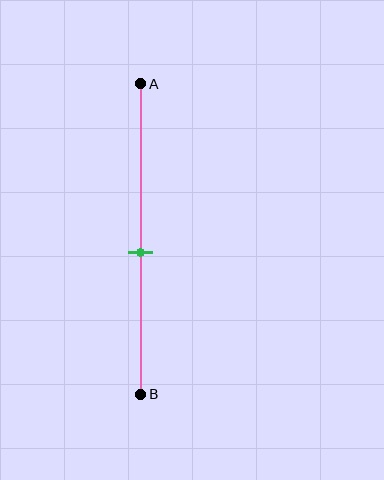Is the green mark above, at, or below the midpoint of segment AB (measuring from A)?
The green mark is below the midpoint of segment AB.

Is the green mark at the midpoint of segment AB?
No, the mark is at about 55% from A, not at the 50% midpoint.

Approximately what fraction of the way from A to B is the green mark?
The green mark is approximately 55% of the way from A to B.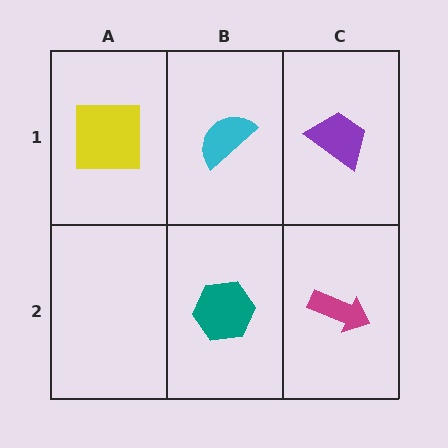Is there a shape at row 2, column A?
No, that cell is empty.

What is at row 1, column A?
A yellow square.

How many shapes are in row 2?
2 shapes.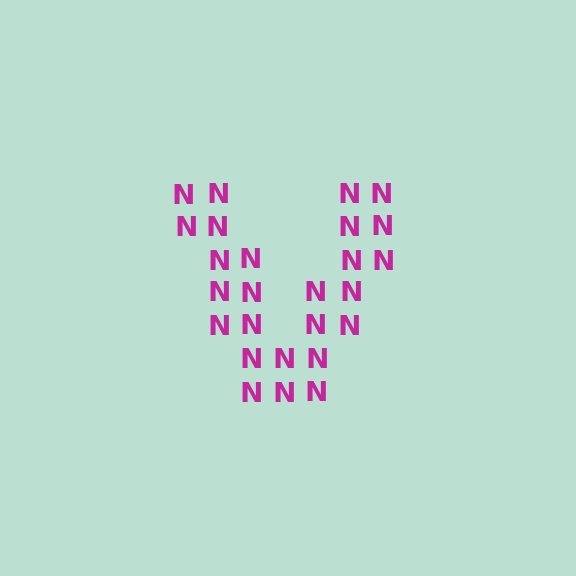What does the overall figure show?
The overall figure shows the letter V.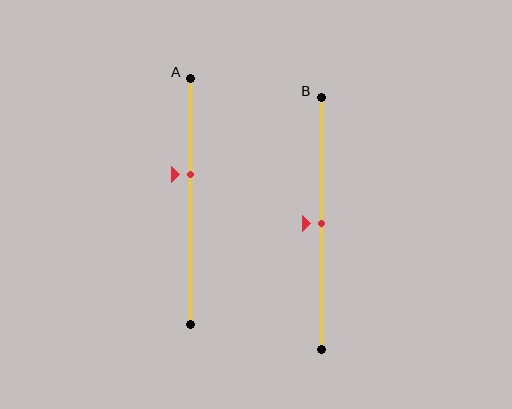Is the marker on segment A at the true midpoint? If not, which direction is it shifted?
No, the marker on segment A is shifted upward by about 11% of the segment length.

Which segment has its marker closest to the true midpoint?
Segment B has its marker closest to the true midpoint.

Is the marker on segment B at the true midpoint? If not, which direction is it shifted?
Yes, the marker on segment B is at the true midpoint.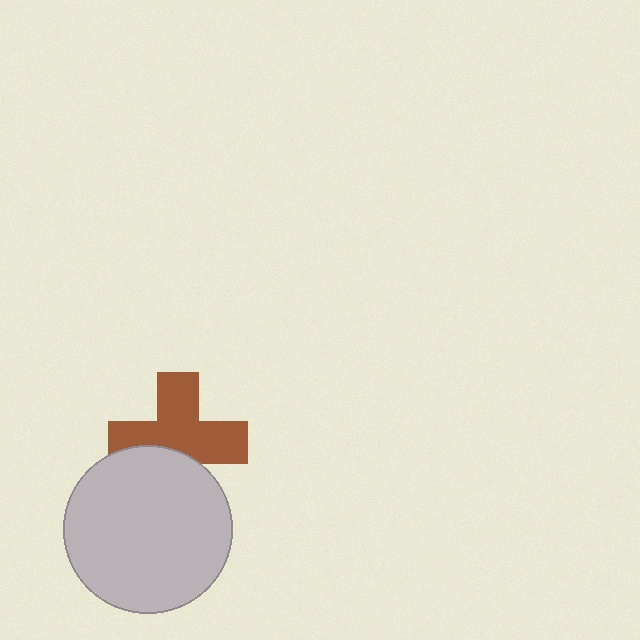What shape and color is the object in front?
The object in front is a light gray circle.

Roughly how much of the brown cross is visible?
Most of it is visible (roughly 67%).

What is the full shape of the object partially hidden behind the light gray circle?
The partially hidden object is a brown cross.